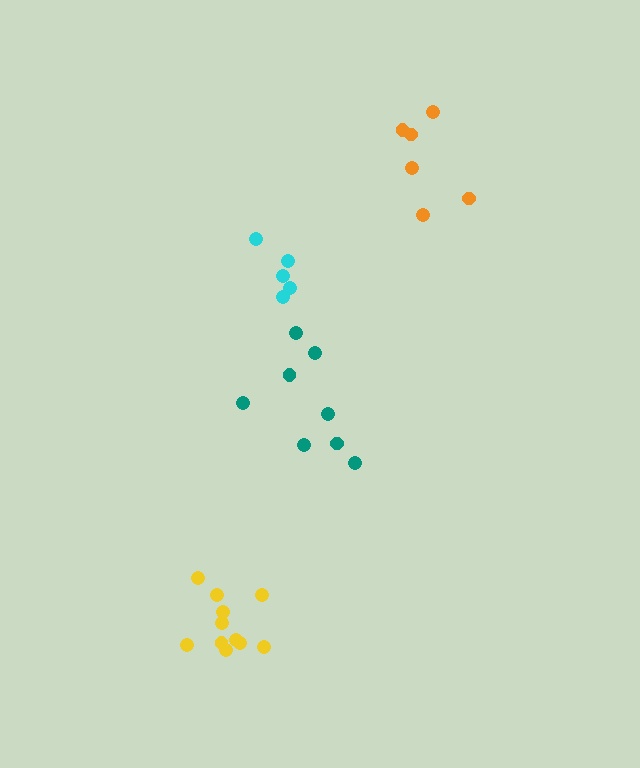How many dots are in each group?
Group 1: 5 dots, Group 2: 8 dots, Group 3: 6 dots, Group 4: 11 dots (30 total).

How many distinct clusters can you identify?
There are 4 distinct clusters.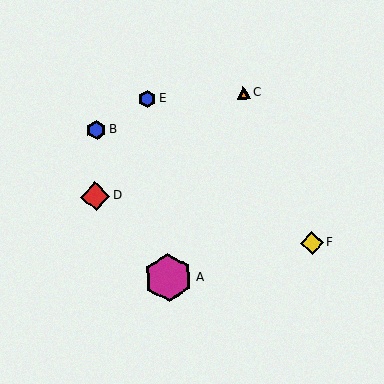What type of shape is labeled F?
Shape F is a yellow diamond.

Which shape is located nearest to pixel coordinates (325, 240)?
The yellow diamond (labeled F) at (312, 243) is nearest to that location.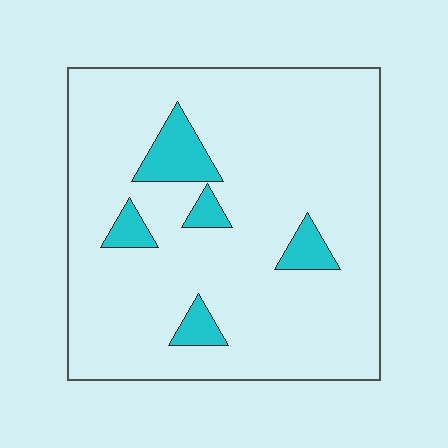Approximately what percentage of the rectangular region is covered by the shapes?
Approximately 10%.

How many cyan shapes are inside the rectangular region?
5.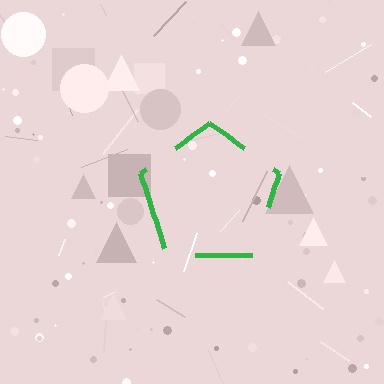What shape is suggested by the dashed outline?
The dashed outline suggests a pentagon.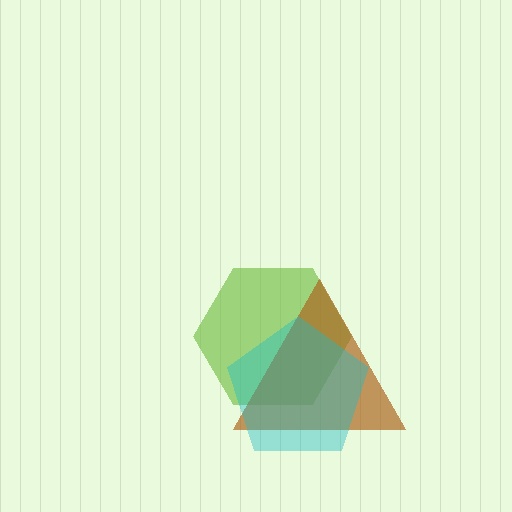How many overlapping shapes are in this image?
There are 3 overlapping shapes in the image.